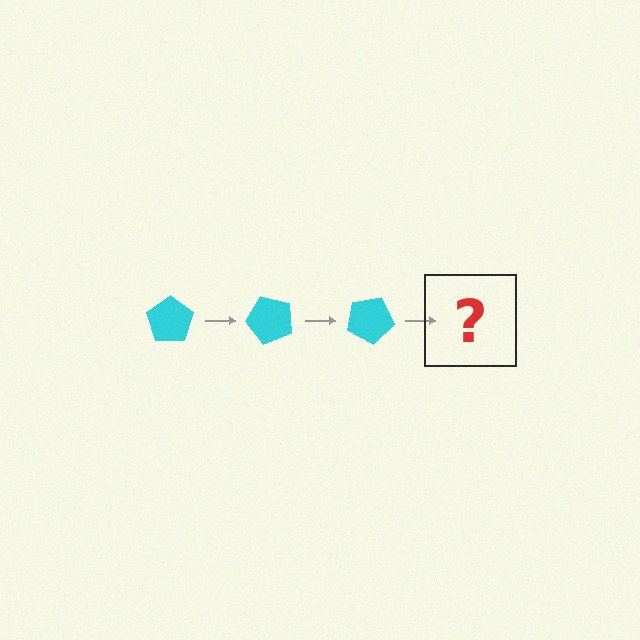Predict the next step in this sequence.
The next step is a cyan pentagon rotated 150 degrees.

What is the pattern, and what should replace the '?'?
The pattern is that the pentagon rotates 50 degrees each step. The '?' should be a cyan pentagon rotated 150 degrees.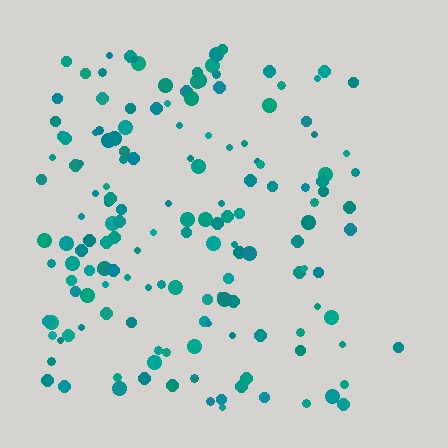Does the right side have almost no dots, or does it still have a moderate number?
Still a moderate number, just noticeably fewer than the left.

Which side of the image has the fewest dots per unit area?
The right.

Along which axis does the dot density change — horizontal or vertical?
Horizontal.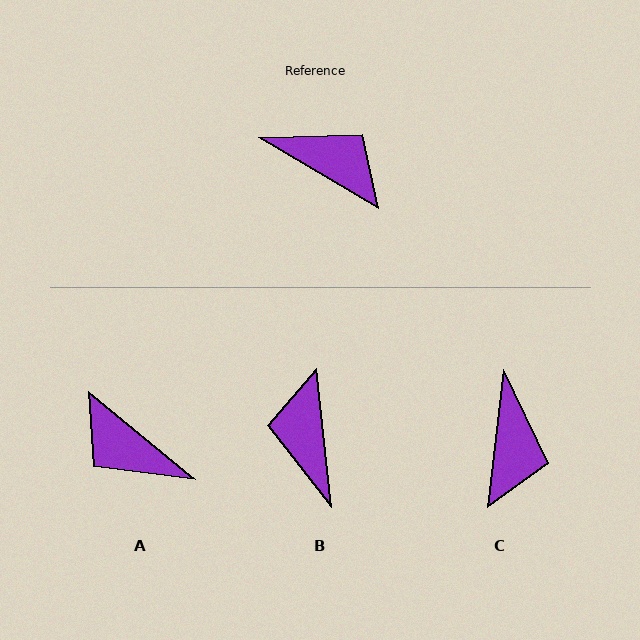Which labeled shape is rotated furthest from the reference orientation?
A, about 171 degrees away.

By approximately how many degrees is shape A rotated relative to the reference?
Approximately 171 degrees counter-clockwise.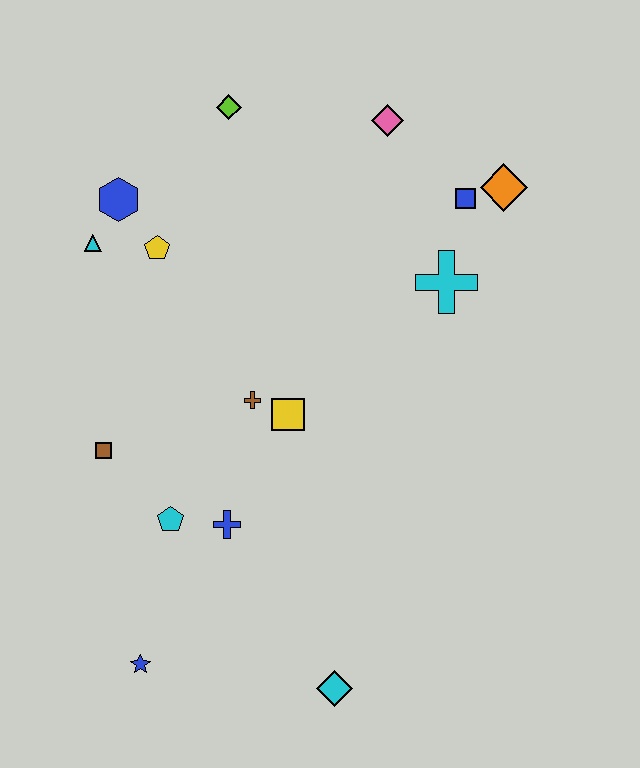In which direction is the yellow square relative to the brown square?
The yellow square is to the right of the brown square.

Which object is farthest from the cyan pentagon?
The orange diamond is farthest from the cyan pentagon.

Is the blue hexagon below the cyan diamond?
No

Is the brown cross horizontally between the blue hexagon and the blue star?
No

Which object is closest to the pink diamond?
The blue square is closest to the pink diamond.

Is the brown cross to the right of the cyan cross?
No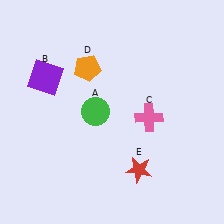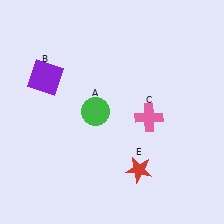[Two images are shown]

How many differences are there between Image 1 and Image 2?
There is 1 difference between the two images.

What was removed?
The orange pentagon (D) was removed in Image 2.